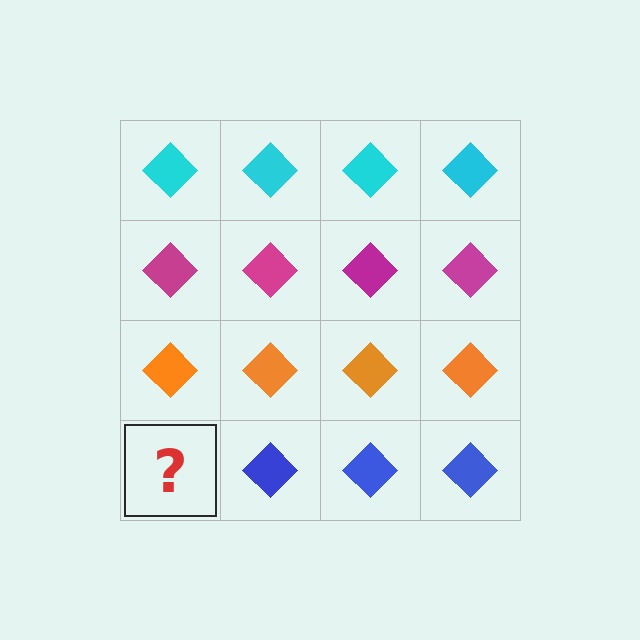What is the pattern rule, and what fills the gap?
The rule is that each row has a consistent color. The gap should be filled with a blue diamond.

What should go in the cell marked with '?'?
The missing cell should contain a blue diamond.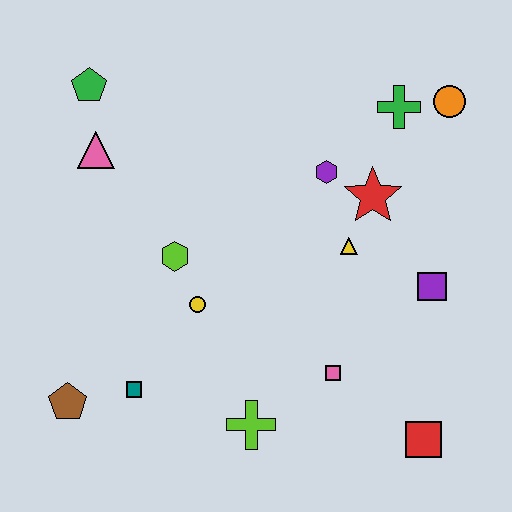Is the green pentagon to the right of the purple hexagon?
No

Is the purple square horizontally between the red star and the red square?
No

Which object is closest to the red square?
The pink square is closest to the red square.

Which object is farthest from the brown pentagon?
The orange circle is farthest from the brown pentagon.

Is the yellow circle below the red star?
Yes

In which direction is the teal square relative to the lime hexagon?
The teal square is below the lime hexagon.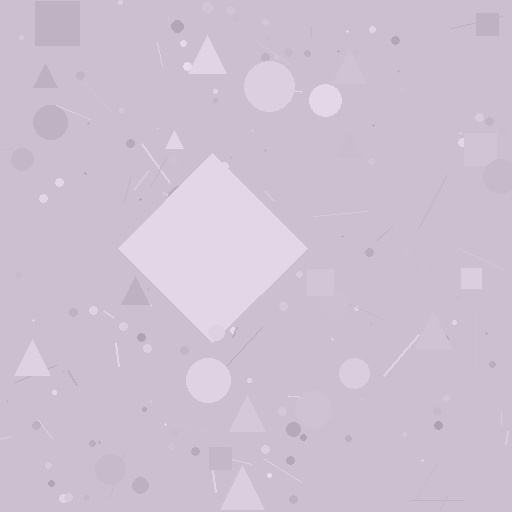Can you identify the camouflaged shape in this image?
The camouflaged shape is a diamond.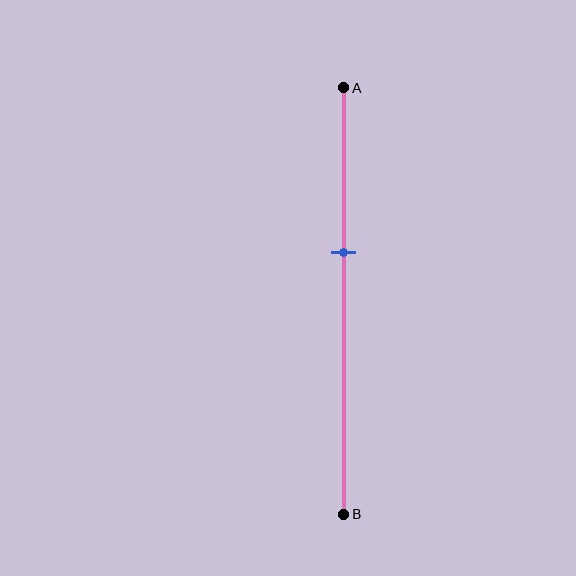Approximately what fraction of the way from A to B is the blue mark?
The blue mark is approximately 40% of the way from A to B.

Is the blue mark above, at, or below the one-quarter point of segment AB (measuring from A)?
The blue mark is below the one-quarter point of segment AB.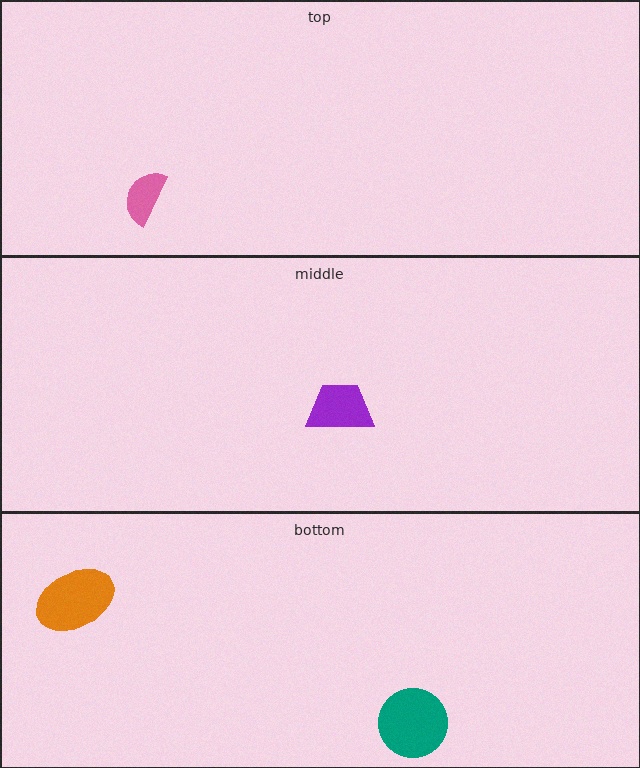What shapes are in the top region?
The pink semicircle.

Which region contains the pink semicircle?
The top region.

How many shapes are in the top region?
1.